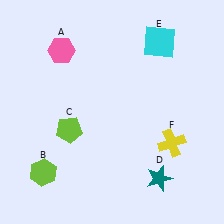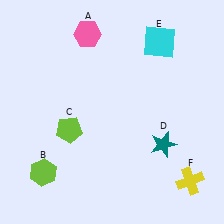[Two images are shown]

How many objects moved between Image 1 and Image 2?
3 objects moved between the two images.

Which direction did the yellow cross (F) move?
The yellow cross (F) moved down.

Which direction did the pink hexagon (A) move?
The pink hexagon (A) moved right.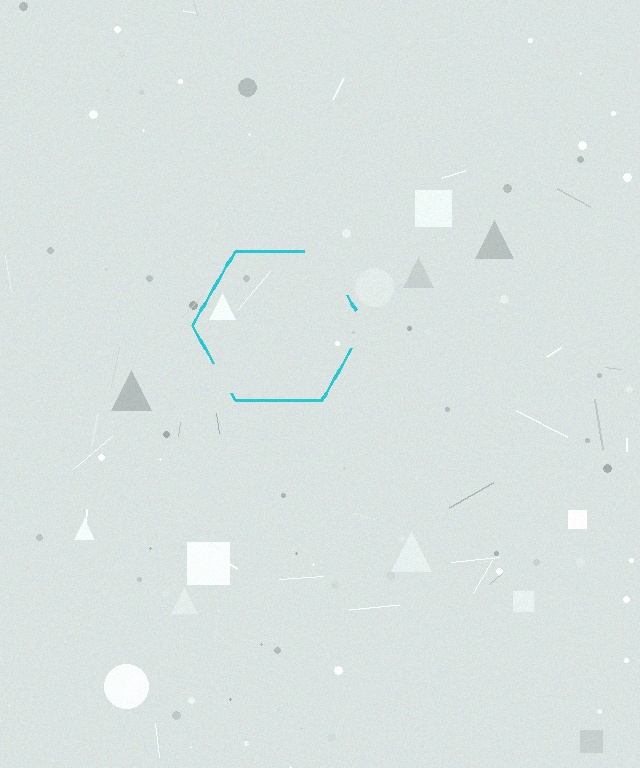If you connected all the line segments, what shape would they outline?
They would outline a hexagon.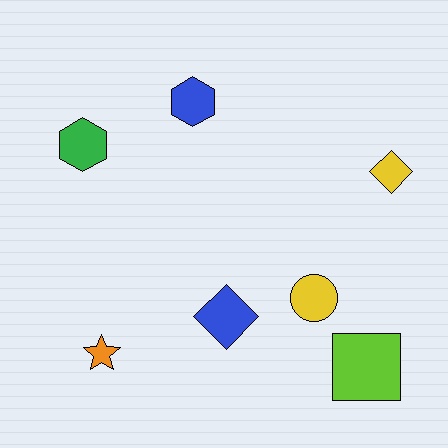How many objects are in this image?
There are 7 objects.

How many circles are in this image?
There is 1 circle.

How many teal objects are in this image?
There are no teal objects.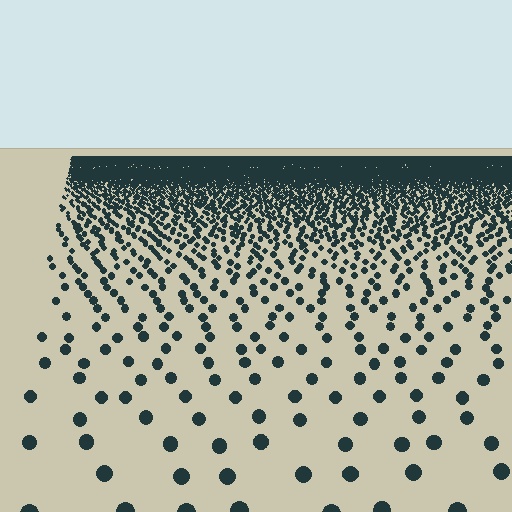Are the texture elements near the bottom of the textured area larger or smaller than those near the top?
Larger. Near the bottom, elements are closer to the viewer and appear at a bigger on-screen size.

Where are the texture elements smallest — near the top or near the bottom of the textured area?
Near the top.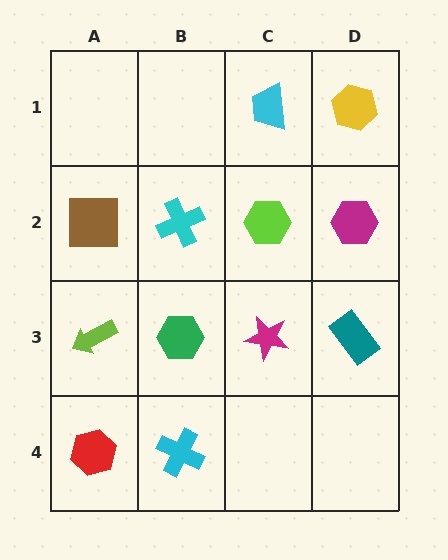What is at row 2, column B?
A cyan cross.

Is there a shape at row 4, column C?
No, that cell is empty.